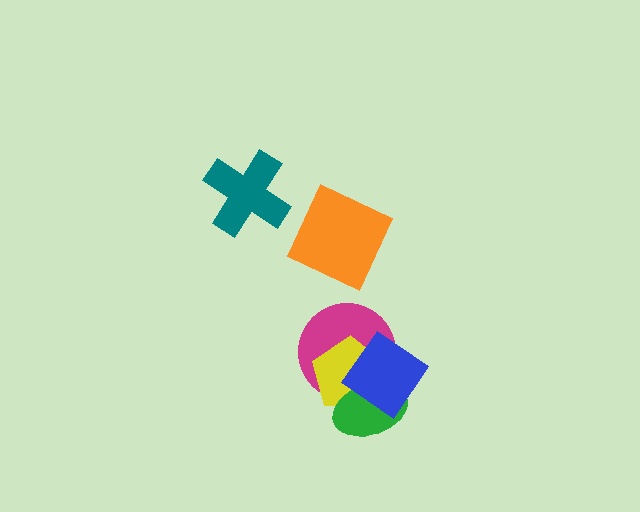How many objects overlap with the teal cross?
0 objects overlap with the teal cross.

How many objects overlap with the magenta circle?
3 objects overlap with the magenta circle.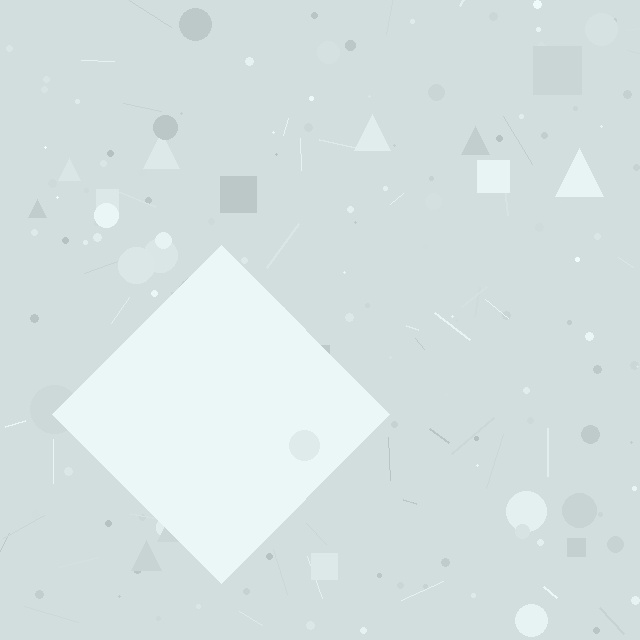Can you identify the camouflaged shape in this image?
The camouflaged shape is a diamond.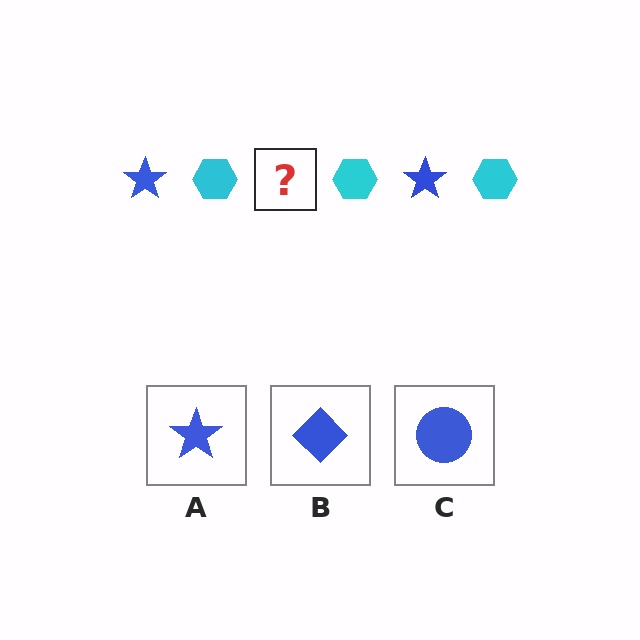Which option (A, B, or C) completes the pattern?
A.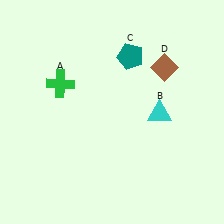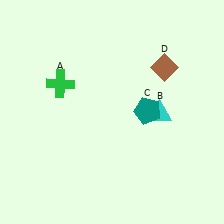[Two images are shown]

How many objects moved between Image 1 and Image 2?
1 object moved between the two images.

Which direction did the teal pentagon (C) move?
The teal pentagon (C) moved down.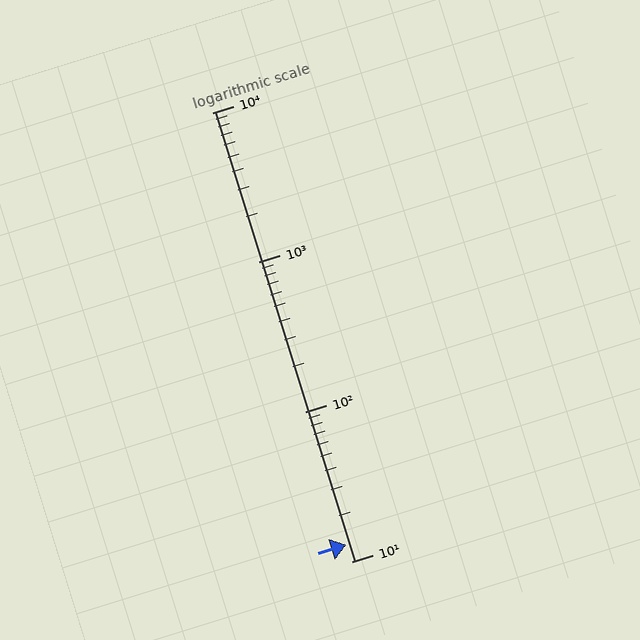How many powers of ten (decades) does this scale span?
The scale spans 3 decades, from 10 to 10000.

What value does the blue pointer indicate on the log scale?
The pointer indicates approximately 13.